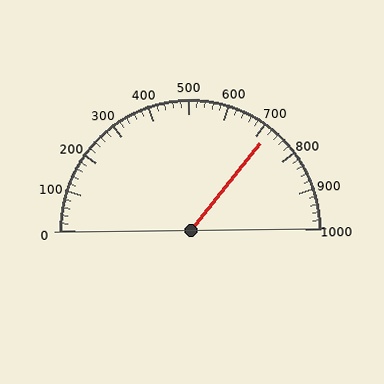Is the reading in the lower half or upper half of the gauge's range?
The reading is in the upper half of the range (0 to 1000).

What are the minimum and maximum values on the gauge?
The gauge ranges from 0 to 1000.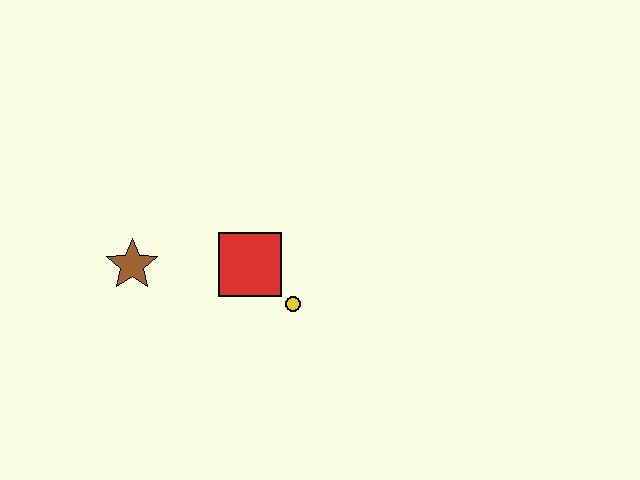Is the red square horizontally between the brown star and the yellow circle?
Yes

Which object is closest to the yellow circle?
The red square is closest to the yellow circle.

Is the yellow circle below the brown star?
Yes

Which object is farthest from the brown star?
The yellow circle is farthest from the brown star.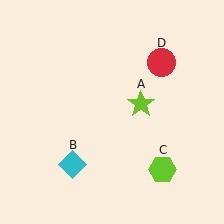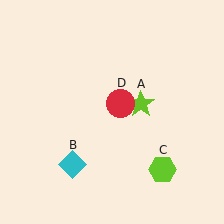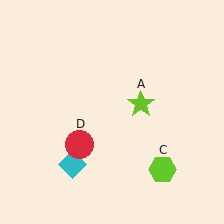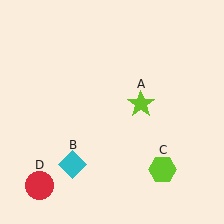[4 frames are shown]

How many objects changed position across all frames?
1 object changed position: red circle (object D).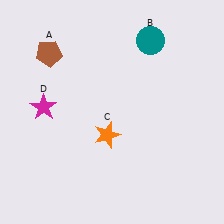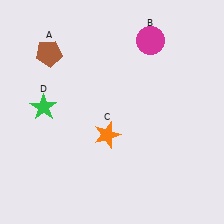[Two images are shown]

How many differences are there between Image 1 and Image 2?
There are 2 differences between the two images.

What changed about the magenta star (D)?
In Image 1, D is magenta. In Image 2, it changed to green.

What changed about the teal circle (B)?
In Image 1, B is teal. In Image 2, it changed to magenta.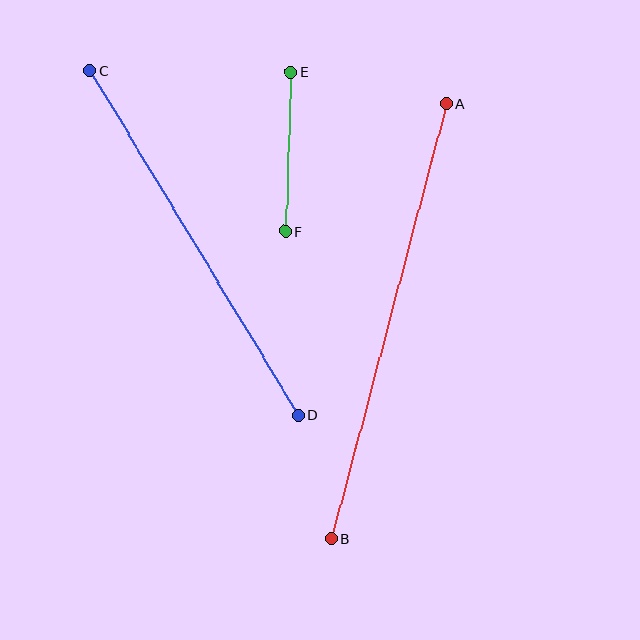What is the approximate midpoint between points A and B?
The midpoint is at approximately (389, 321) pixels.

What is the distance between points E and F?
The distance is approximately 159 pixels.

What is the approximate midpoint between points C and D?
The midpoint is at approximately (194, 243) pixels.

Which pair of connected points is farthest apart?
Points A and B are farthest apart.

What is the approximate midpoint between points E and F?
The midpoint is at approximately (288, 151) pixels.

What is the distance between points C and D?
The distance is approximately 402 pixels.